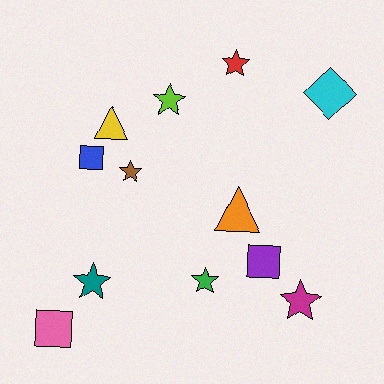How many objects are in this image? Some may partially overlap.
There are 12 objects.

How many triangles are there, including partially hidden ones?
There are 2 triangles.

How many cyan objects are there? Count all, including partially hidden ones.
There is 1 cyan object.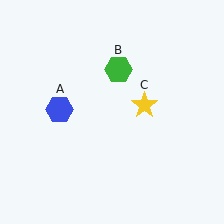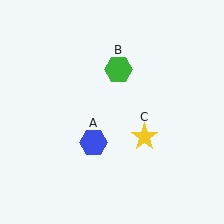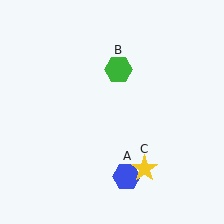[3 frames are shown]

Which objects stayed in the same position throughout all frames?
Green hexagon (object B) remained stationary.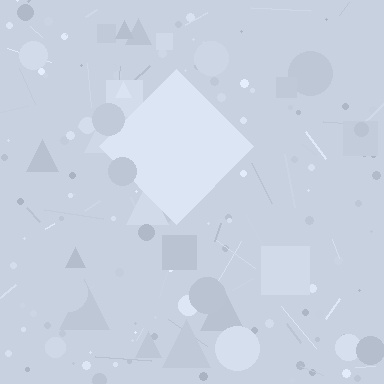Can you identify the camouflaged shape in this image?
The camouflaged shape is a diamond.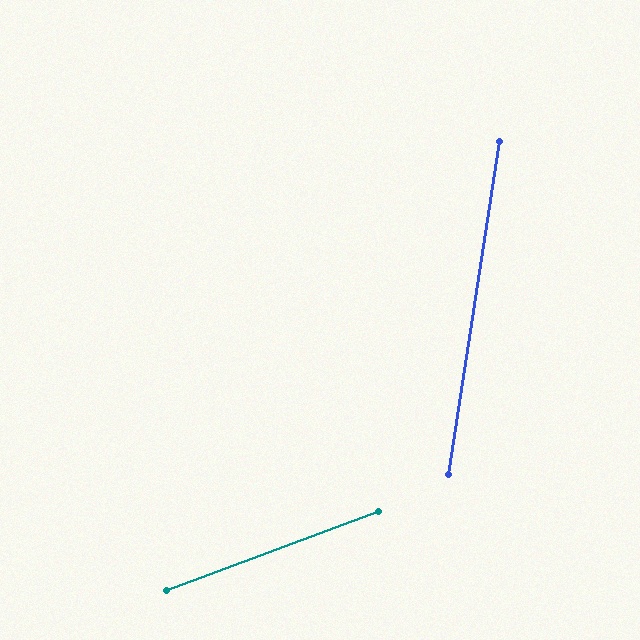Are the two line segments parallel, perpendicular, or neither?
Neither parallel nor perpendicular — they differ by about 61°.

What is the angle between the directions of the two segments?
Approximately 61 degrees.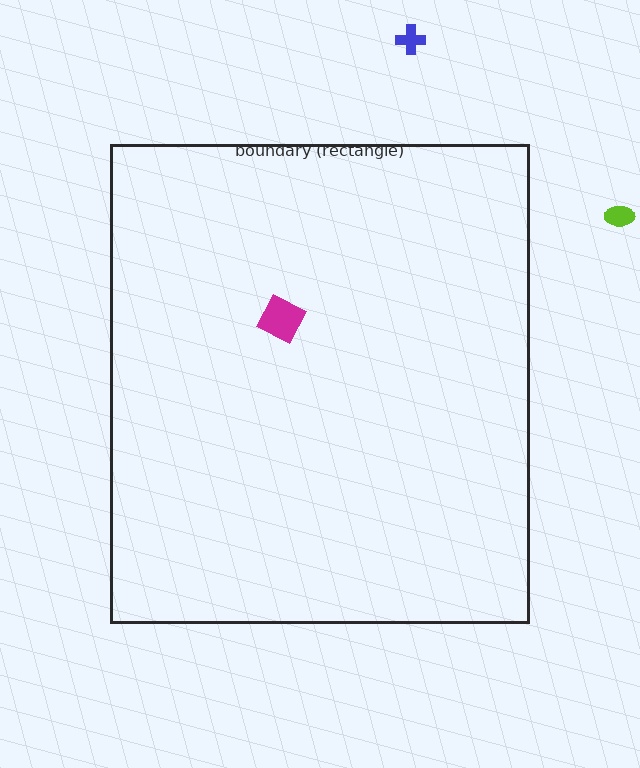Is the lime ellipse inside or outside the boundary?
Outside.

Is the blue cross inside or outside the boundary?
Outside.